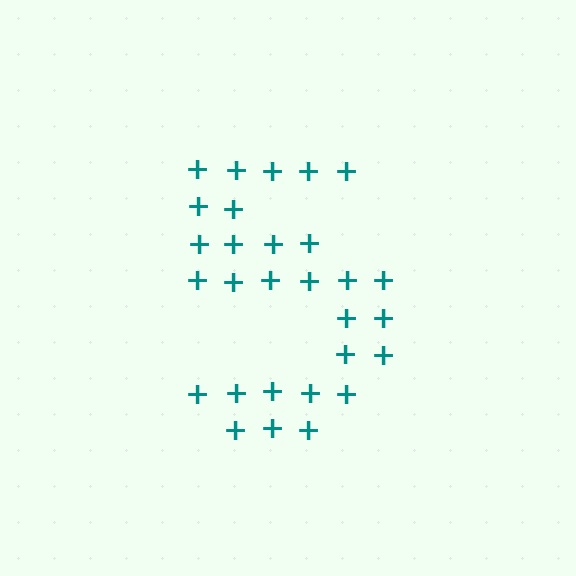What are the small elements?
The small elements are plus signs.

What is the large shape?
The large shape is the digit 5.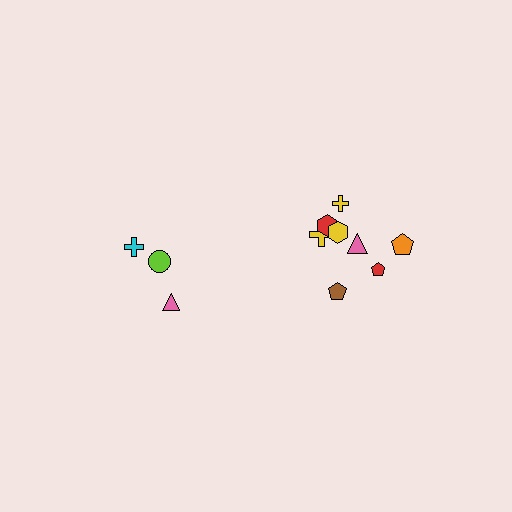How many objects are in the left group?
There are 3 objects.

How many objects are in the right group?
There are 8 objects.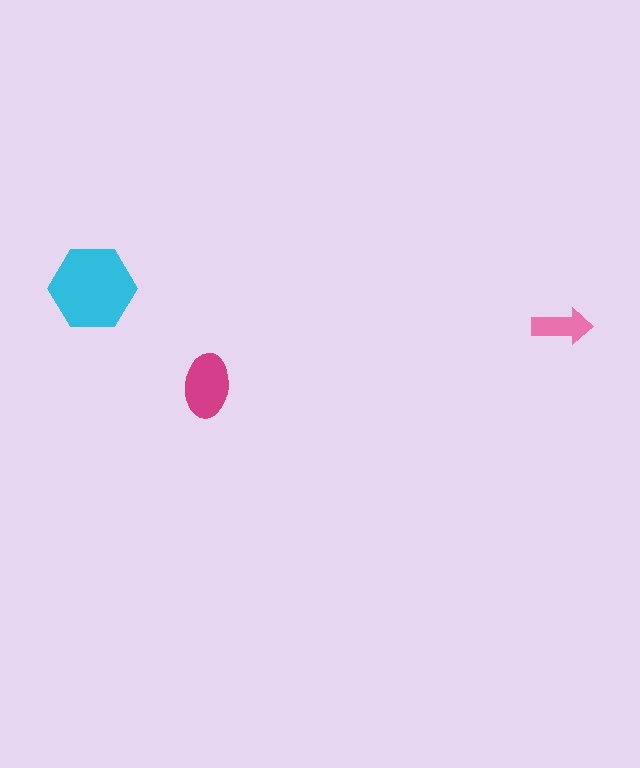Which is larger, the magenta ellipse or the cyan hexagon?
The cyan hexagon.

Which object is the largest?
The cyan hexagon.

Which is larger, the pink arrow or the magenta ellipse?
The magenta ellipse.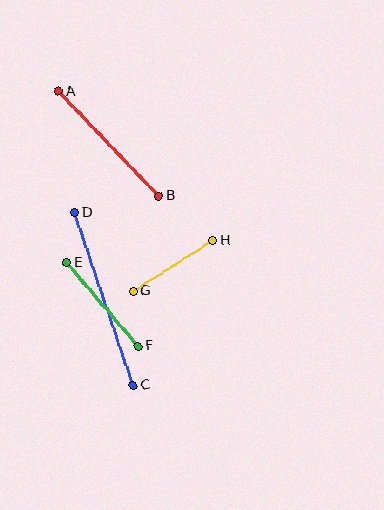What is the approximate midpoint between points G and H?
The midpoint is at approximately (173, 266) pixels.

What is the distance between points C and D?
The distance is approximately 182 pixels.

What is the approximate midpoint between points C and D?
The midpoint is at approximately (104, 299) pixels.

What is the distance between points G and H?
The distance is approximately 95 pixels.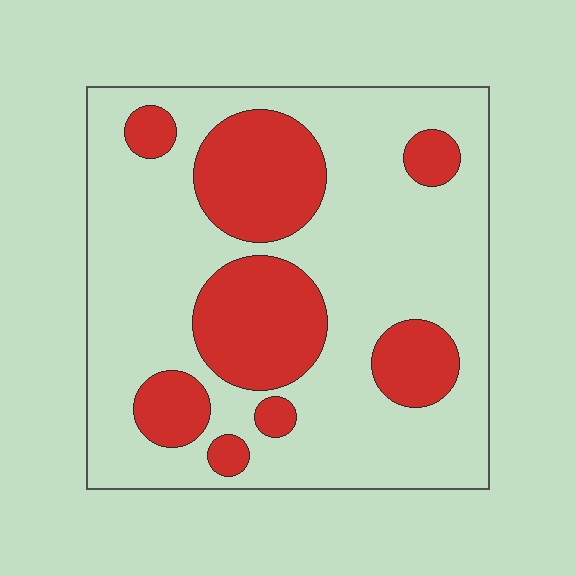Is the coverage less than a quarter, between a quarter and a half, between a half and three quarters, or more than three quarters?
Between a quarter and a half.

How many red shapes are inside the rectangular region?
8.